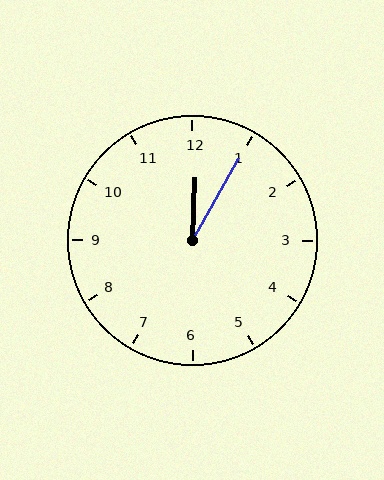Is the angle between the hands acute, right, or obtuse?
It is acute.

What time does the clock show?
12:05.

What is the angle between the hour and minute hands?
Approximately 28 degrees.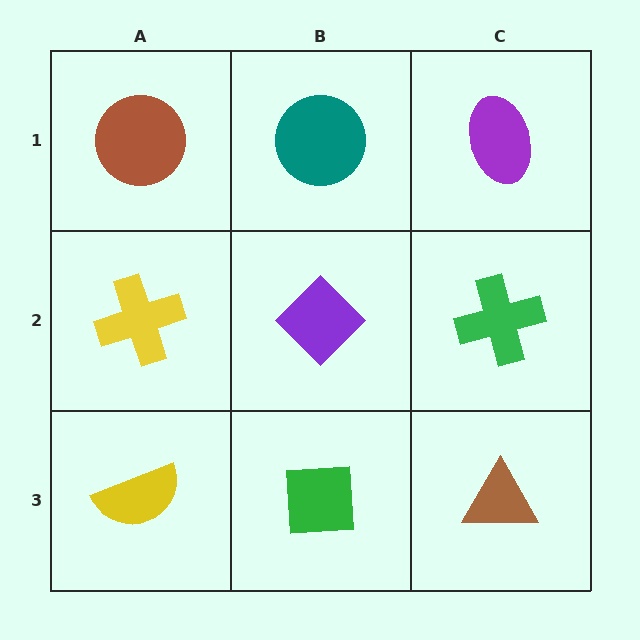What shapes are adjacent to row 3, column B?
A purple diamond (row 2, column B), a yellow semicircle (row 3, column A), a brown triangle (row 3, column C).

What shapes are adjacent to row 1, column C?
A green cross (row 2, column C), a teal circle (row 1, column B).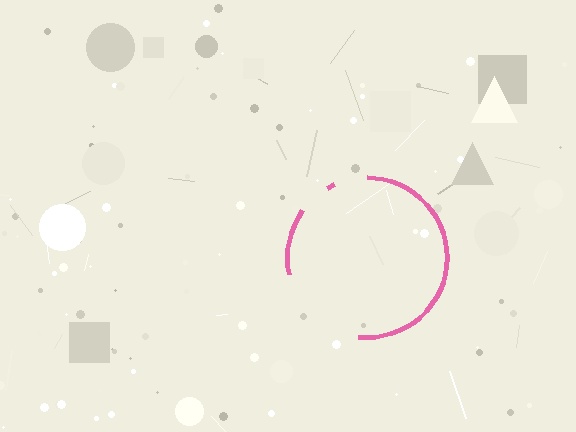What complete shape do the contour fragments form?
The contour fragments form a circle.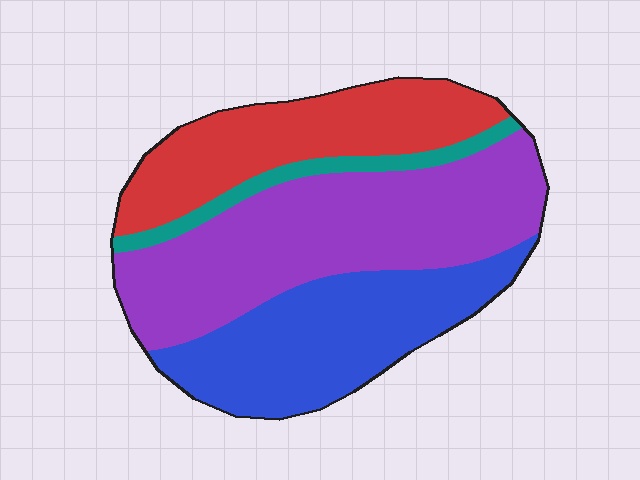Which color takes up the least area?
Teal, at roughly 5%.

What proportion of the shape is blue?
Blue covers roughly 30% of the shape.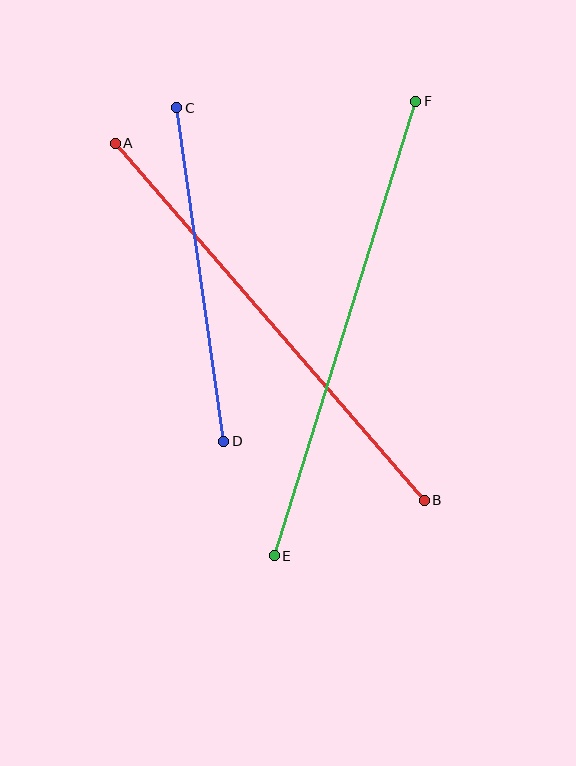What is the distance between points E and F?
The distance is approximately 476 pixels.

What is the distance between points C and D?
The distance is approximately 337 pixels.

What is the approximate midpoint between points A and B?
The midpoint is at approximately (270, 322) pixels.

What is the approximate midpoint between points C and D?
The midpoint is at approximately (200, 274) pixels.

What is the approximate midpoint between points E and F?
The midpoint is at approximately (345, 329) pixels.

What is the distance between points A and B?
The distance is approximately 472 pixels.